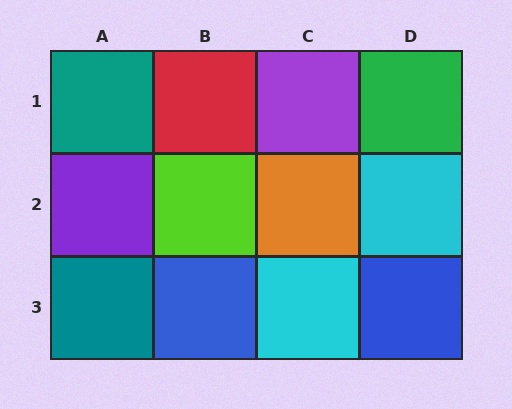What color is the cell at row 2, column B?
Lime.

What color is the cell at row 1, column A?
Teal.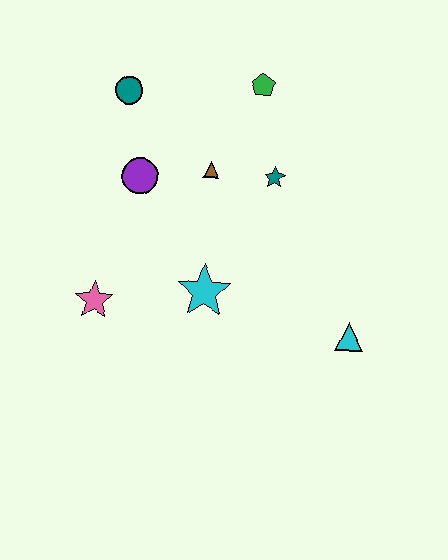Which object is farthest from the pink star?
The green pentagon is farthest from the pink star.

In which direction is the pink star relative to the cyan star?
The pink star is to the left of the cyan star.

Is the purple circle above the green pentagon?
No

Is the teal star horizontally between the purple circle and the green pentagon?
No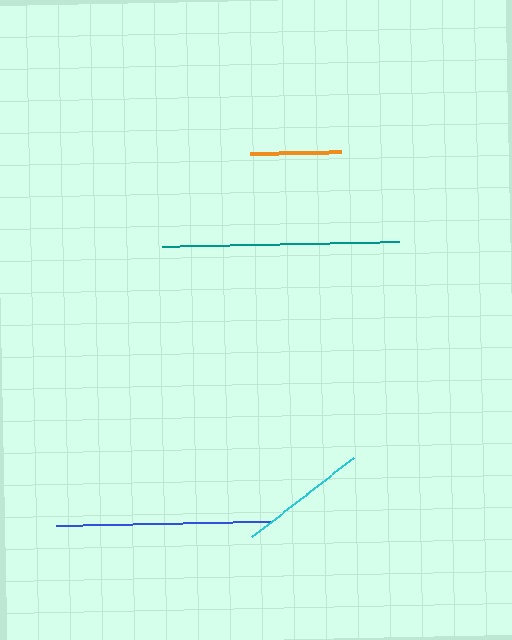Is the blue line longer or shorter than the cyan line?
The blue line is longer than the cyan line.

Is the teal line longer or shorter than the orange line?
The teal line is longer than the orange line.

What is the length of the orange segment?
The orange segment is approximately 91 pixels long.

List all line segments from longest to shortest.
From longest to shortest: teal, blue, cyan, orange.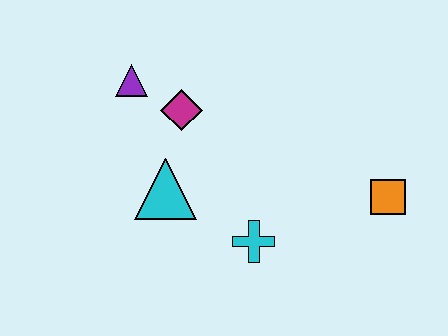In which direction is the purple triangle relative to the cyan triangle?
The purple triangle is above the cyan triangle.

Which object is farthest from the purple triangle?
The orange square is farthest from the purple triangle.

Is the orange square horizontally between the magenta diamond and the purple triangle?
No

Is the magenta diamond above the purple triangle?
No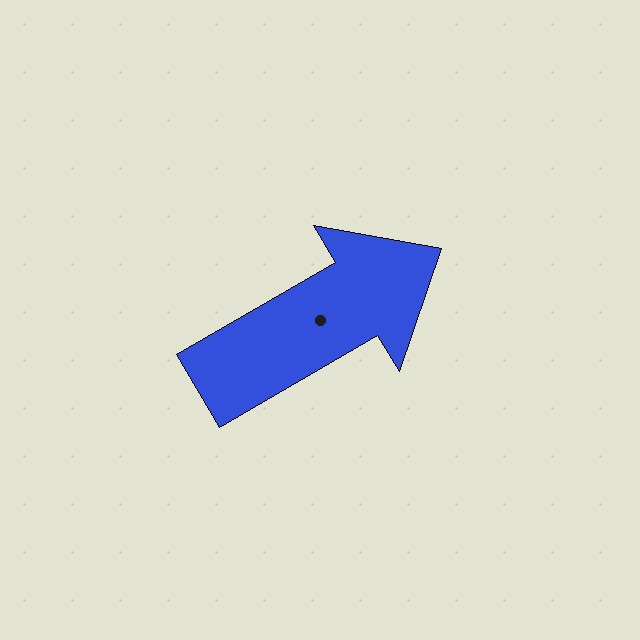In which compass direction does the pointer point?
Northeast.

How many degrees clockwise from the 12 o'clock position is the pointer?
Approximately 60 degrees.